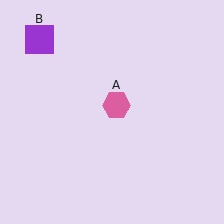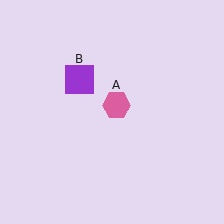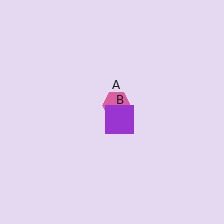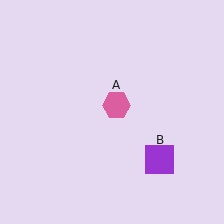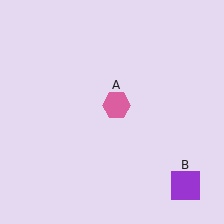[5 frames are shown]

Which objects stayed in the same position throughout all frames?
Pink hexagon (object A) remained stationary.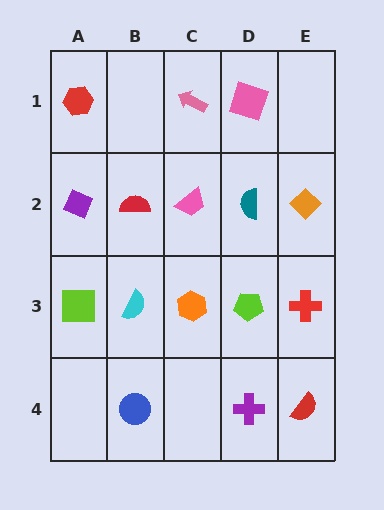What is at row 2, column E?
An orange diamond.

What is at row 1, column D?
A pink square.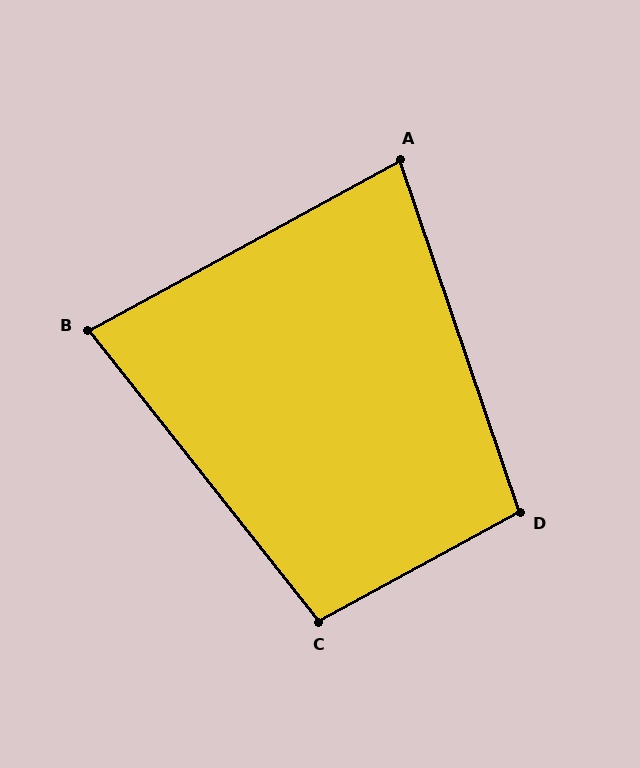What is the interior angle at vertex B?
Approximately 80 degrees (acute).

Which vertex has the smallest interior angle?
A, at approximately 80 degrees.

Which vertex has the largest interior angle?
C, at approximately 100 degrees.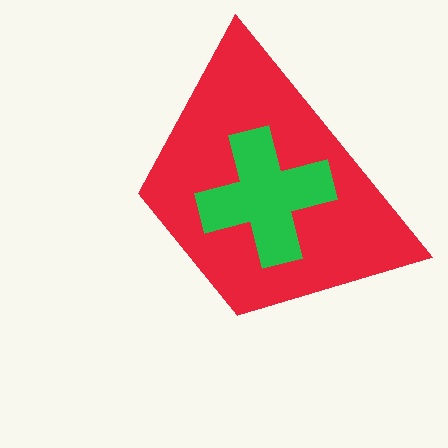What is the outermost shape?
The red trapezoid.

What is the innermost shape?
The green cross.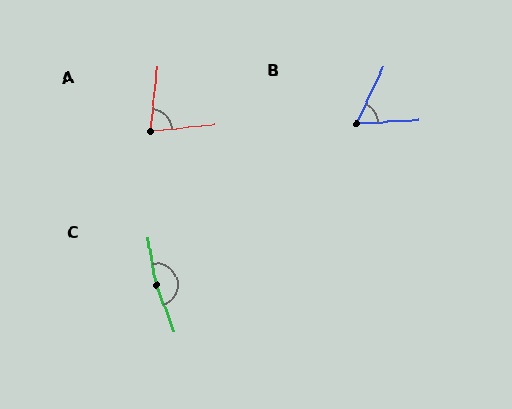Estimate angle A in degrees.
Approximately 78 degrees.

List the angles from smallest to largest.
B (61°), A (78°), C (168°).